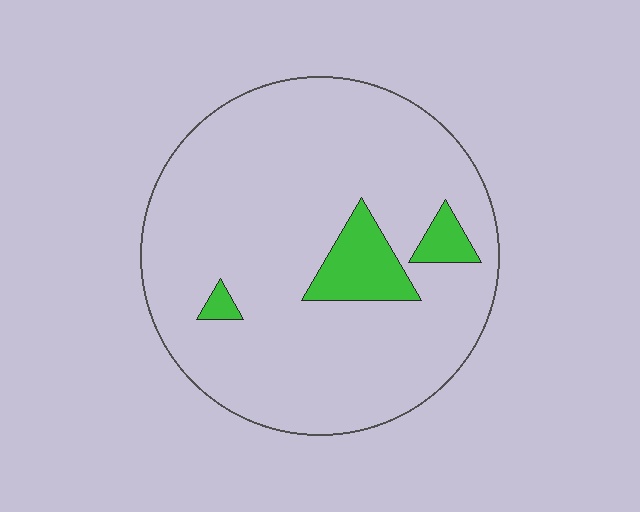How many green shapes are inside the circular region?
3.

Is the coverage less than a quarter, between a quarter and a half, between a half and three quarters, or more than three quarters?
Less than a quarter.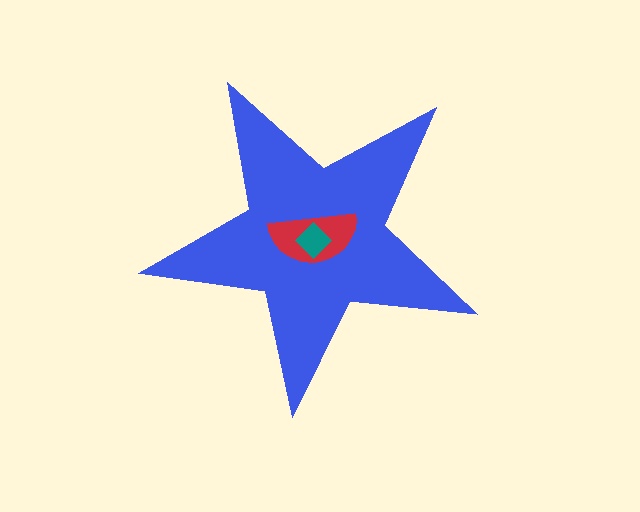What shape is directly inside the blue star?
The red semicircle.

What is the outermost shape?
The blue star.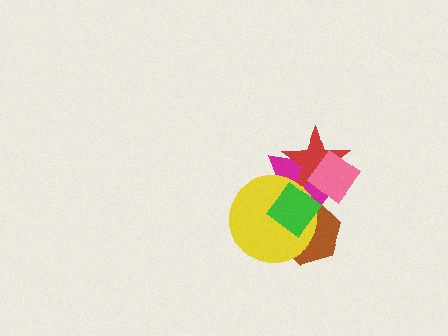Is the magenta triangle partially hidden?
Yes, it is partially covered by another shape.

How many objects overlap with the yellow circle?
4 objects overlap with the yellow circle.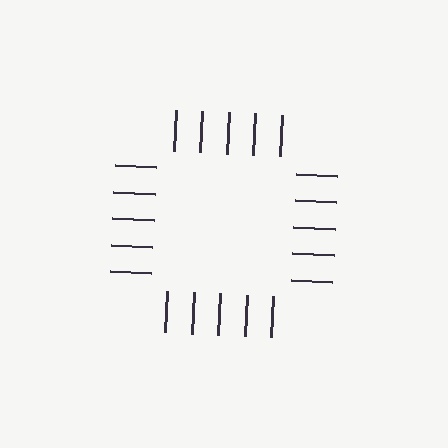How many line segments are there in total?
20 — 5 along each of the 4 edges.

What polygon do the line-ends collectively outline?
An illusory square — the line segments terminate on its edges but no continuous stroke is drawn.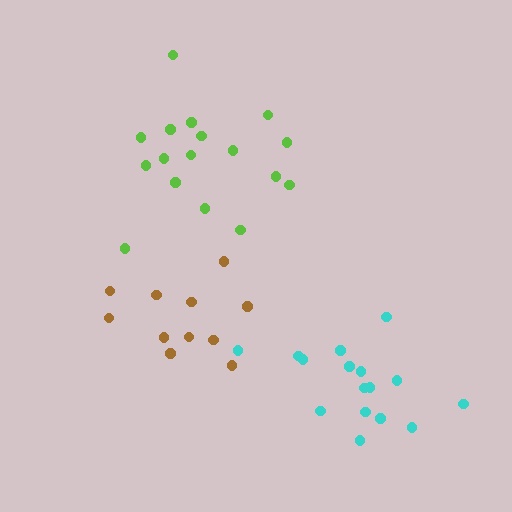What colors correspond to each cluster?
The clusters are colored: cyan, brown, lime.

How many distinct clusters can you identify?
There are 3 distinct clusters.